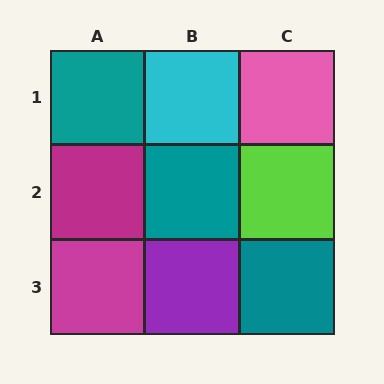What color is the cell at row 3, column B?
Purple.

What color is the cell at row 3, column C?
Teal.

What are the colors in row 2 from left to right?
Magenta, teal, lime.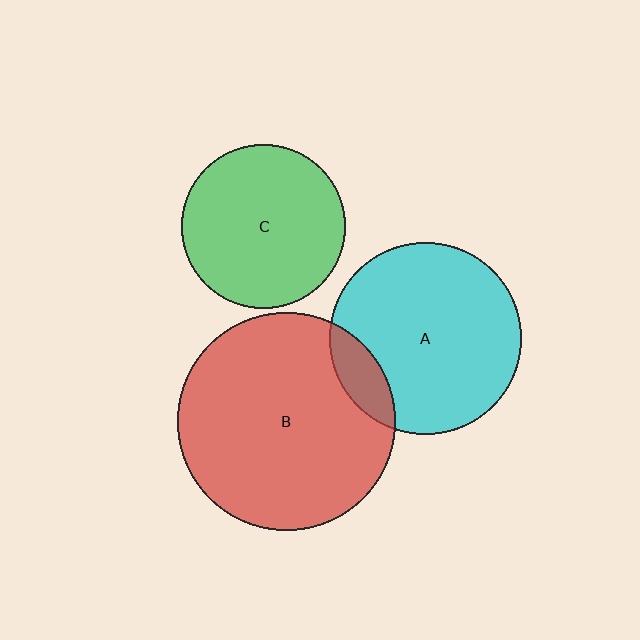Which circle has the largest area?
Circle B (red).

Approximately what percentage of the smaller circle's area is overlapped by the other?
Approximately 15%.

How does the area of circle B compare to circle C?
Approximately 1.8 times.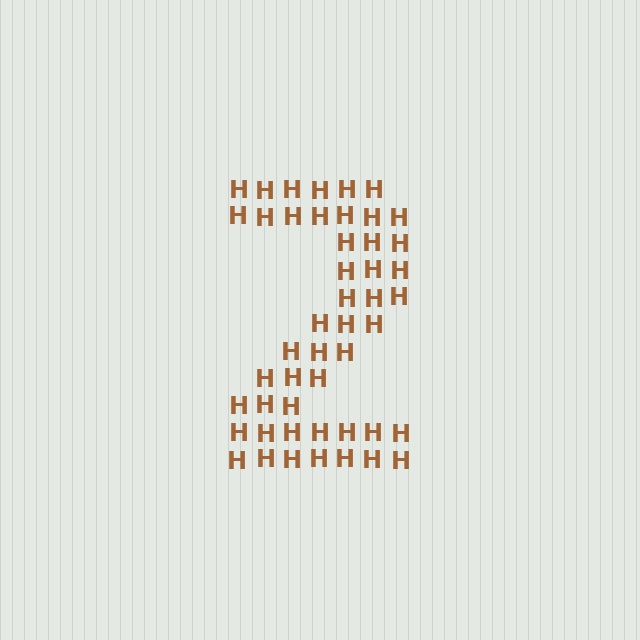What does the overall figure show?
The overall figure shows the digit 2.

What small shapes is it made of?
It is made of small letter H's.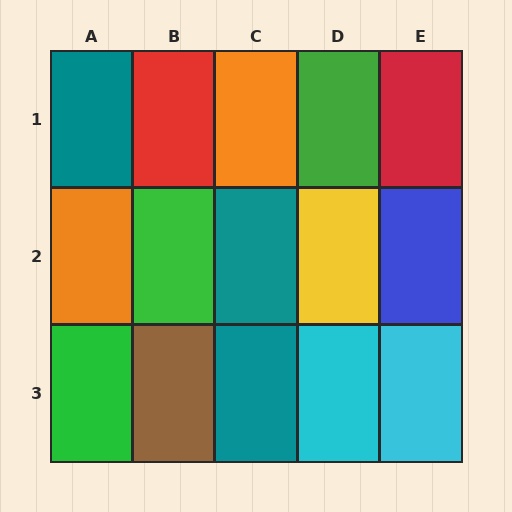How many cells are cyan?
2 cells are cyan.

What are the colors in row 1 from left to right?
Teal, red, orange, green, red.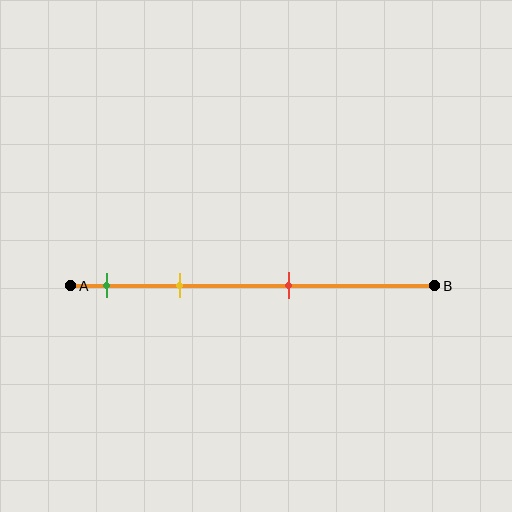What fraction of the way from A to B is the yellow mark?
The yellow mark is approximately 30% (0.3) of the way from A to B.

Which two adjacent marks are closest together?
The green and yellow marks are the closest adjacent pair.